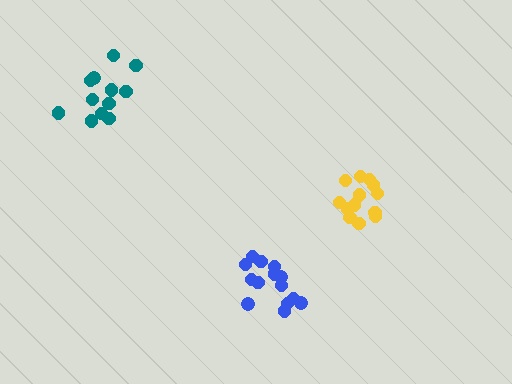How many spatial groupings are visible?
There are 3 spatial groupings.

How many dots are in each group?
Group 1: 14 dots, Group 2: 12 dots, Group 3: 13 dots (39 total).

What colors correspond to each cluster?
The clusters are colored: blue, teal, yellow.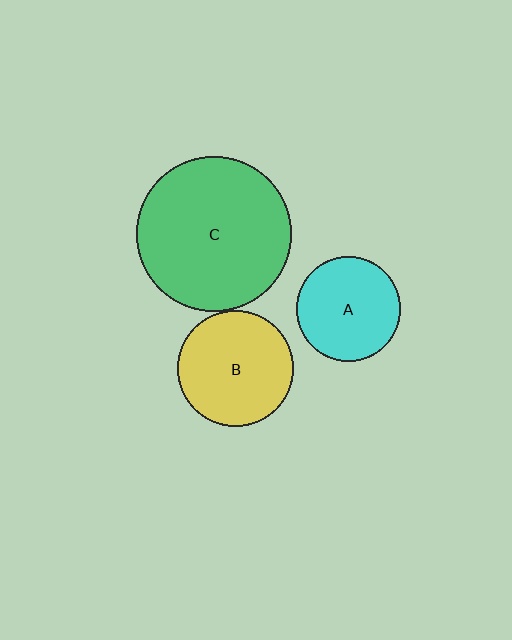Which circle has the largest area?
Circle C (green).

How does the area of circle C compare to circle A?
Approximately 2.2 times.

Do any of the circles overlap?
No, none of the circles overlap.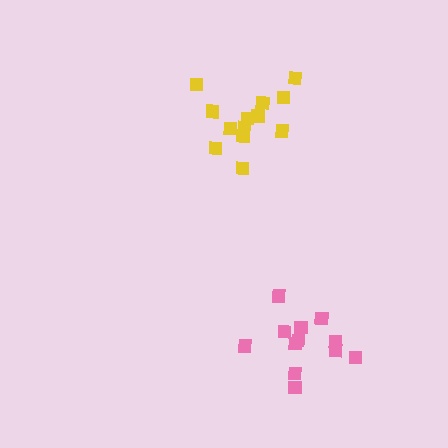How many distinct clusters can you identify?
There are 2 distinct clusters.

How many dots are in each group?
Group 1: 12 dots, Group 2: 13 dots (25 total).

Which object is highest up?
The yellow cluster is topmost.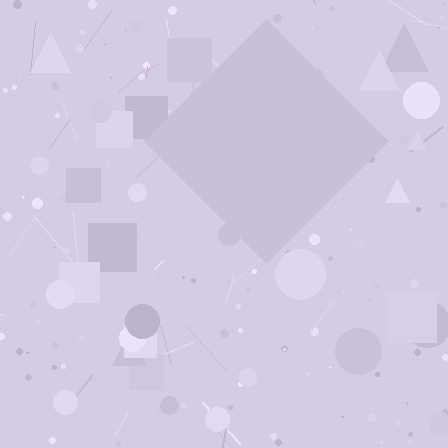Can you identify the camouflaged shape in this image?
The camouflaged shape is a diamond.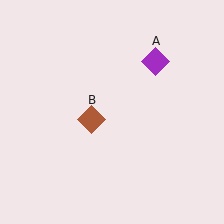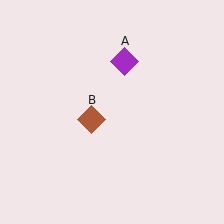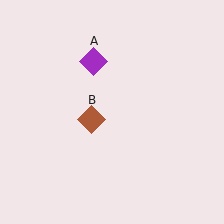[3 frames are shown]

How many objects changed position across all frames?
1 object changed position: purple diamond (object A).